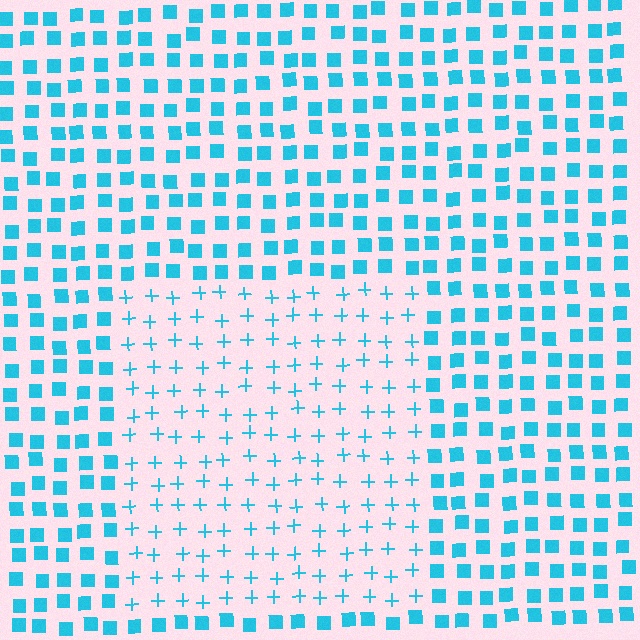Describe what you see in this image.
The image is filled with small cyan elements arranged in a uniform grid. A rectangle-shaped region contains plus signs, while the surrounding area contains squares. The boundary is defined purely by the change in element shape.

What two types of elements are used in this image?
The image uses plus signs inside the rectangle region and squares outside it.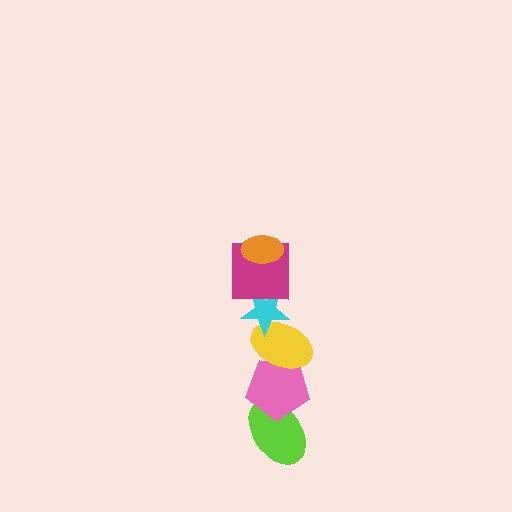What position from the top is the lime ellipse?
The lime ellipse is 6th from the top.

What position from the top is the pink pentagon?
The pink pentagon is 5th from the top.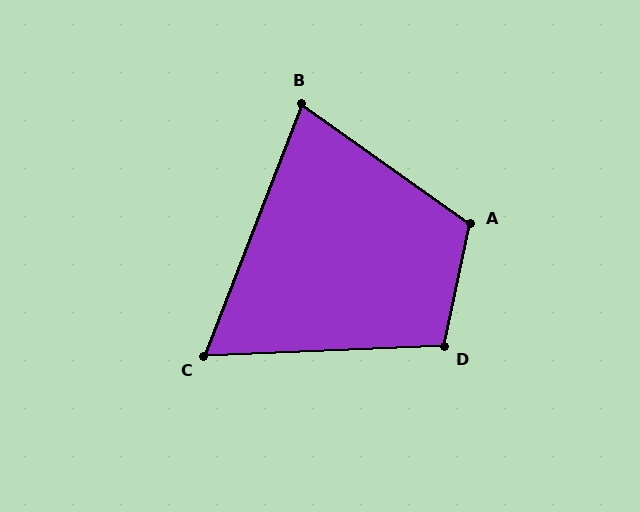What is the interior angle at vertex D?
Approximately 104 degrees (obtuse).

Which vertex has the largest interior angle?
A, at approximately 114 degrees.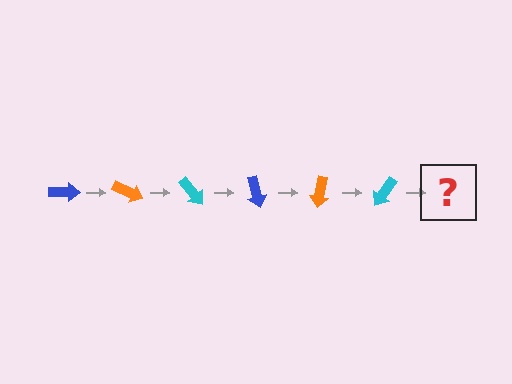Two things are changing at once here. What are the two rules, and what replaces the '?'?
The two rules are that it rotates 25 degrees each step and the color cycles through blue, orange, and cyan. The '?' should be a blue arrow, rotated 150 degrees from the start.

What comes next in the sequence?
The next element should be a blue arrow, rotated 150 degrees from the start.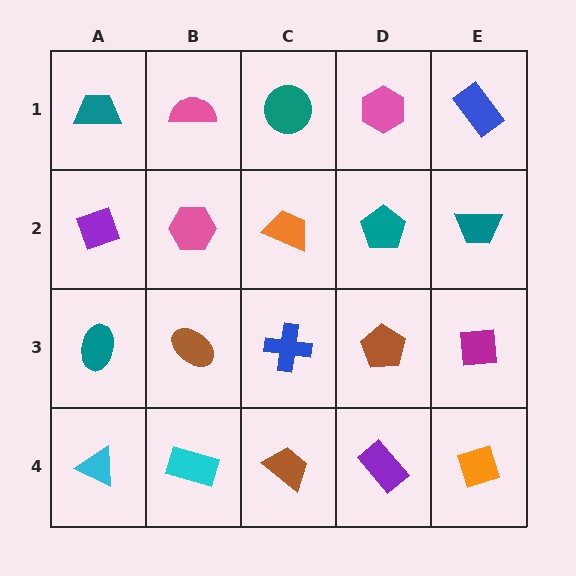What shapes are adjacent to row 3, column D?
A teal pentagon (row 2, column D), a purple rectangle (row 4, column D), a blue cross (row 3, column C), a magenta square (row 3, column E).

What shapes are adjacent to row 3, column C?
An orange trapezoid (row 2, column C), a brown trapezoid (row 4, column C), a brown ellipse (row 3, column B), a brown pentagon (row 3, column D).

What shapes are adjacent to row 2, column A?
A teal trapezoid (row 1, column A), a teal ellipse (row 3, column A), a pink hexagon (row 2, column B).